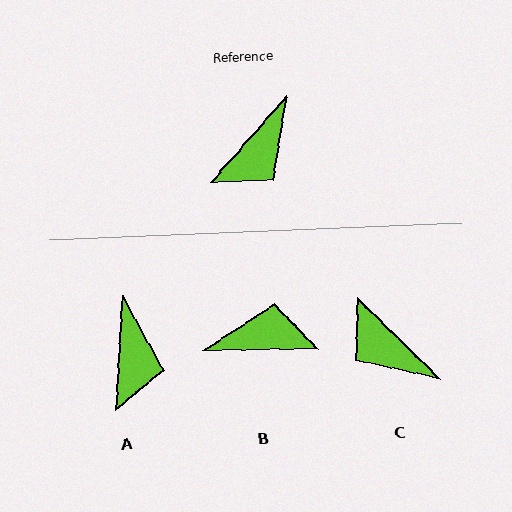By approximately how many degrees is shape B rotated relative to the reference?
Approximately 133 degrees counter-clockwise.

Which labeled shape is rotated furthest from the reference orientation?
B, about 133 degrees away.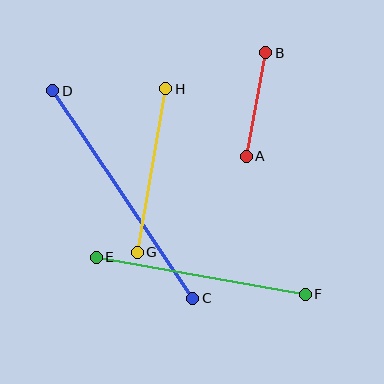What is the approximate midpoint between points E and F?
The midpoint is at approximately (201, 276) pixels.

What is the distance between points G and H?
The distance is approximately 166 pixels.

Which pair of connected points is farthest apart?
Points C and D are farthest apart.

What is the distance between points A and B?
The distance is approximately 105 pixels.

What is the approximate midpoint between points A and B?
The midpoint is at approximately (256, 104) pixels.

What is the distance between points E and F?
The distance is approximately 212 pixels.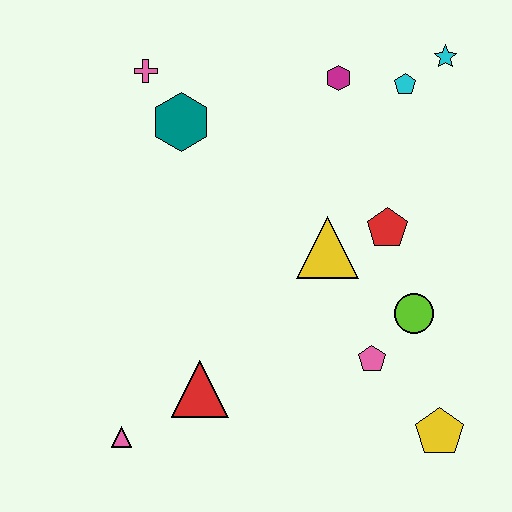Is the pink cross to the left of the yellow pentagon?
Yes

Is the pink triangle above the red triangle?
No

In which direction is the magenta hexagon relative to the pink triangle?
The magenta hexagon is above the pink triangle.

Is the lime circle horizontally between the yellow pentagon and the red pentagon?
Yes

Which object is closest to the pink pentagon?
The lime circle is closest to the pink pentagon.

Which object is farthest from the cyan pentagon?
The pink triangle is farthest from the cyan pentagon.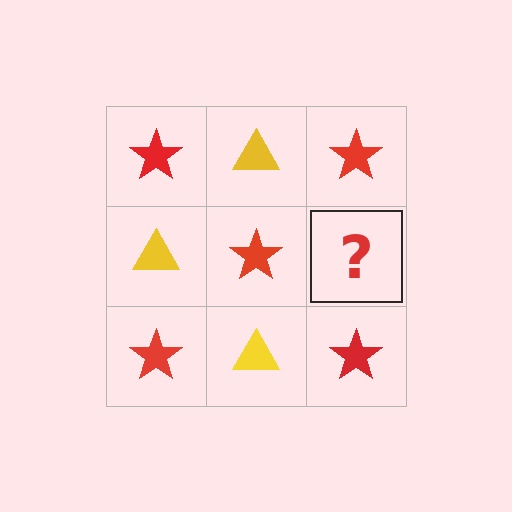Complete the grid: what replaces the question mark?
The question mark should be replaced with a yellow triangle.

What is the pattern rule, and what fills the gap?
The rule is that it alternates red star and yellow triangle in a checkerboard pattern. The gap should be filled with a yellow triangle.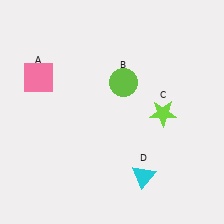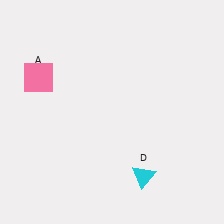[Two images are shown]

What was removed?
The lime star (C), the lime circle (B) were removed in Image 2.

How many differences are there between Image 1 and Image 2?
There are 2 differences between the two images.